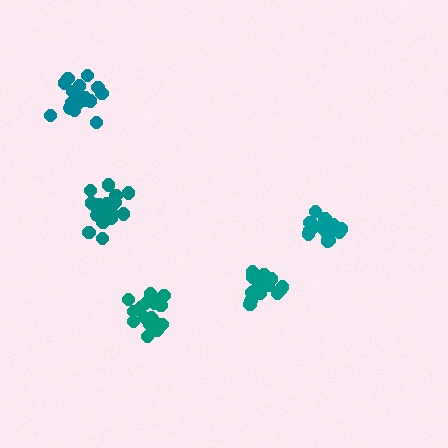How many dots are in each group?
Group 1: 17 dots, Group 2: 20 dots, Group 3: 17 dots, Group 4: 16 dots, Group 5: 20 dots (90 total).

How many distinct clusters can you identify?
There are 5 distinct clusters.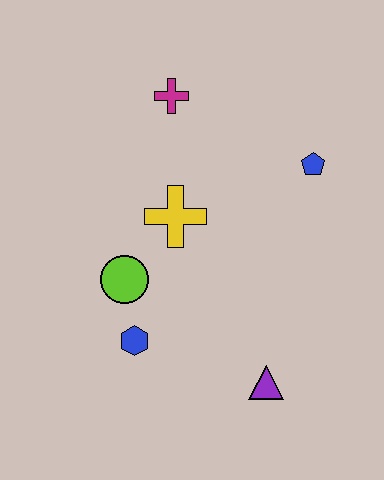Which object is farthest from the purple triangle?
The magenta cross is farthest from the purple triangle.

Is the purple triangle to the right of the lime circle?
Yes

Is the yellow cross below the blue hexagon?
No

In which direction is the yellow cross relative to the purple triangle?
The yellow cross is above the purple triangle.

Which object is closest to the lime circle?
The blue hexagon is closest to the lime circle.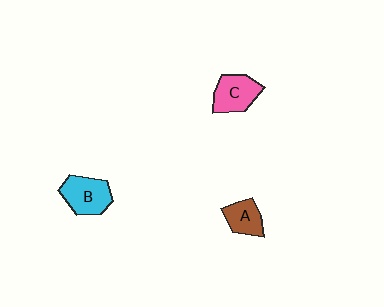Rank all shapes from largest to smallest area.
From largest to smallest: B (cyan), C (pink), A (brown).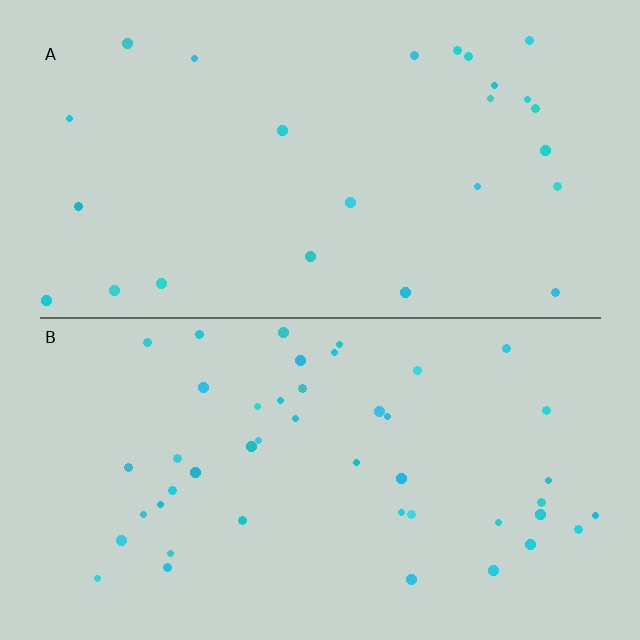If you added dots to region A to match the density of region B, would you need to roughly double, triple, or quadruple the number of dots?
Approximately double.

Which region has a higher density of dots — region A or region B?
B (the bottom).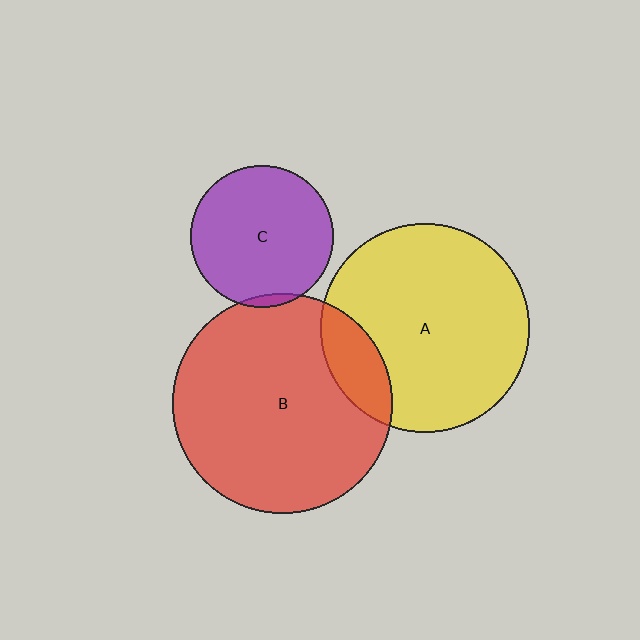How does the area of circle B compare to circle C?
Approximately 2.4 times.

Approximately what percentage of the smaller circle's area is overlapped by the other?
Approximately 15%.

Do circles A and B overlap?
Yes.